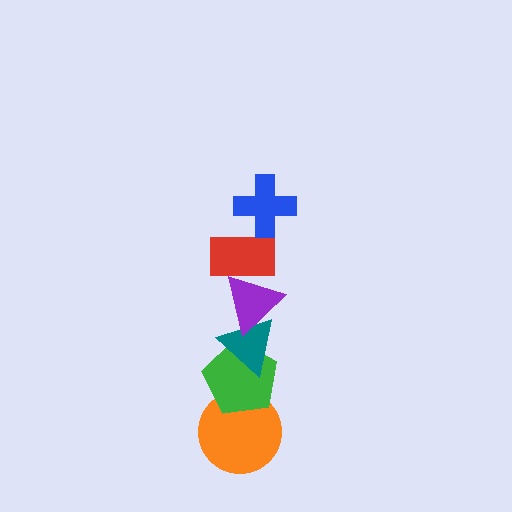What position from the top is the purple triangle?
The purple triangle is 3rd from the top.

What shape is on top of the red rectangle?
The blue cross is on top of the red rectangle.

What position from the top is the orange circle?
The orange circle is 6th from the top.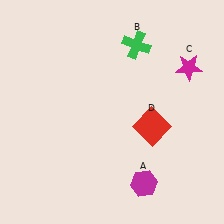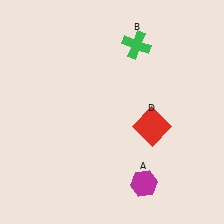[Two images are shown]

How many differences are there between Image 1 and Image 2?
There is 1 difference between the two images.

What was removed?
The magenta star (C) was removed in Image 2.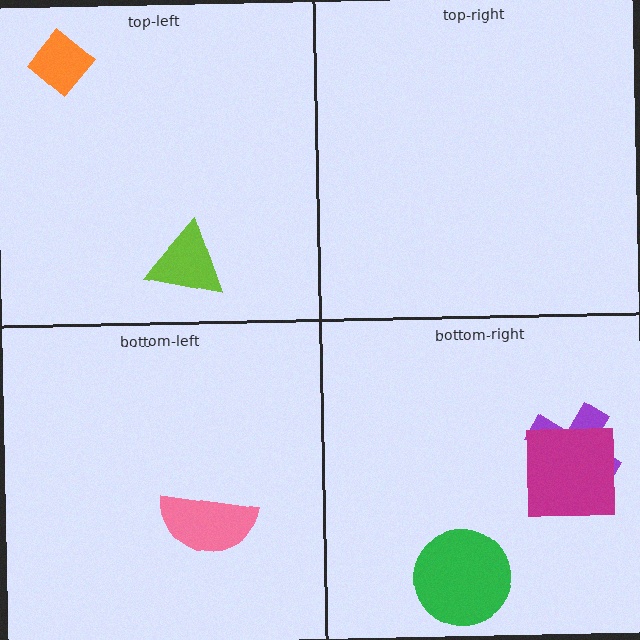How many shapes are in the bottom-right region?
3.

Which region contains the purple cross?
The bottom-right region.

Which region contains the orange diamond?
The top-left region.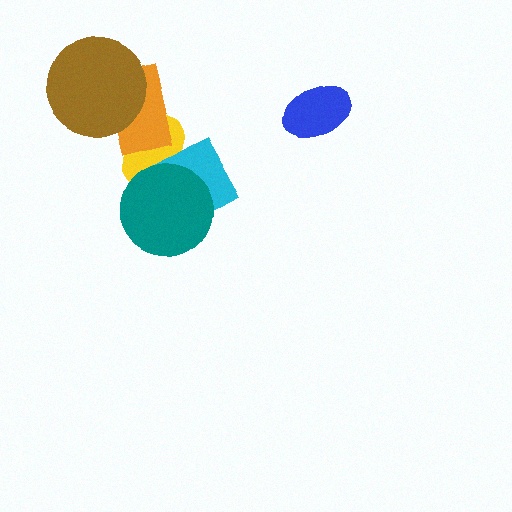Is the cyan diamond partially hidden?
Yes, it is partially covered by another shape.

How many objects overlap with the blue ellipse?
0 objects overlap with the blue ellipse.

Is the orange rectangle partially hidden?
Yes, it is partially covered by another shape.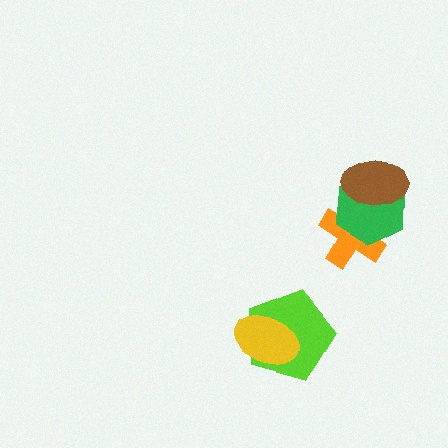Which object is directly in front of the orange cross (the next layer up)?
The green hexagon is directly in front of the orange cross.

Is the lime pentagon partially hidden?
Yes, it is partially covered by another shape.